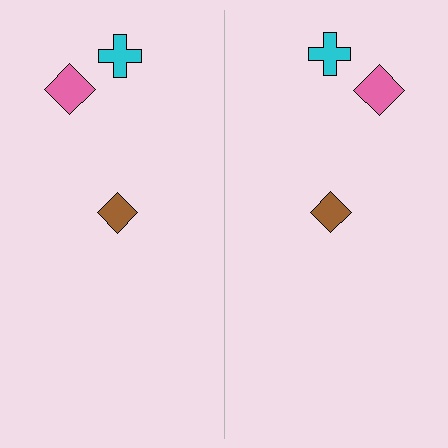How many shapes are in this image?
There are 6 shapes in this image.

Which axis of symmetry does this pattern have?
The pattern has a vertical axis of symmetry running through the center of the image.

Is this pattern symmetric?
Yes, this pattern has bilateral (reflection) symmetry.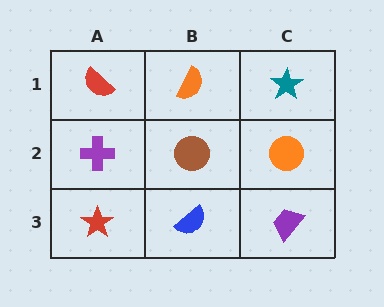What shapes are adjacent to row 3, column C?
An orange circle (row 2, column C), a blue semicircle (row 3, column B).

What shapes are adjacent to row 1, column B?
A brown circle (row 2, column B), a red semicircle (row 1, column A), a teal star (row 1, column C).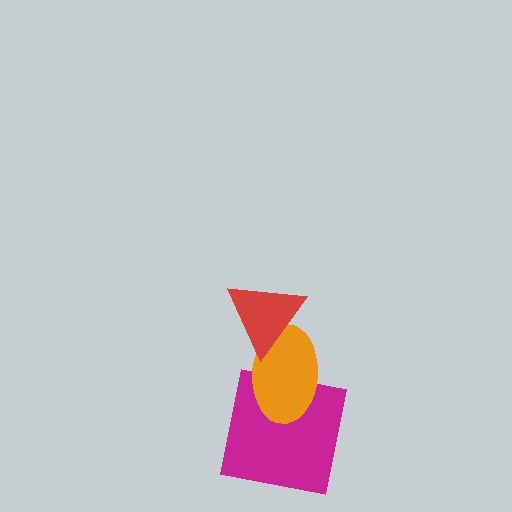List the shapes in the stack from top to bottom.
From top to bottom: the red triangle, the orange ellipse, the magenta square.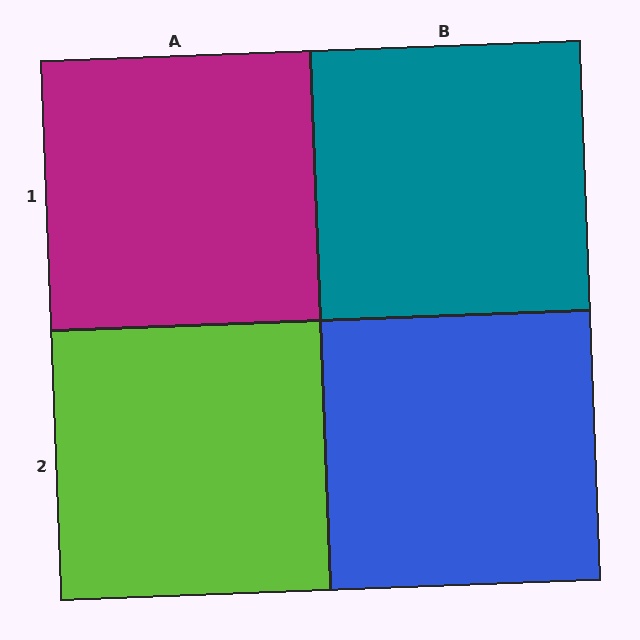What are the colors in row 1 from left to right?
Magenta, teal.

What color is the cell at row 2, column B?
Blue.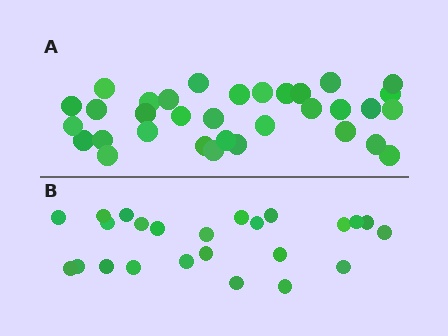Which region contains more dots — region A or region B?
Region A (the top region) has more dots.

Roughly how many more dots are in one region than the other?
Region A has roughly 8 or so more dots than region B.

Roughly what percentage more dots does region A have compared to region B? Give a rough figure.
About 40% more.